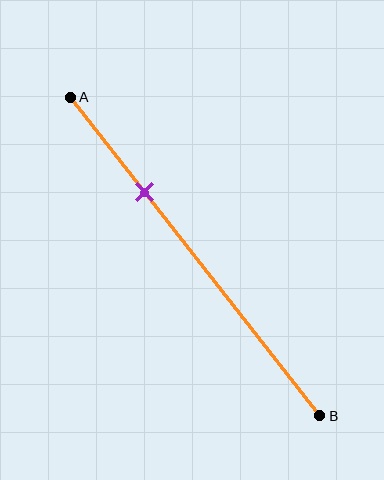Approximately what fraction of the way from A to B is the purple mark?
The purple mark is approximately 30% of the way from A to B.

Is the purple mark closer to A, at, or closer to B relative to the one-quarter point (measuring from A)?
The purple mark is closer to point B than the one-quarter point of segment AB.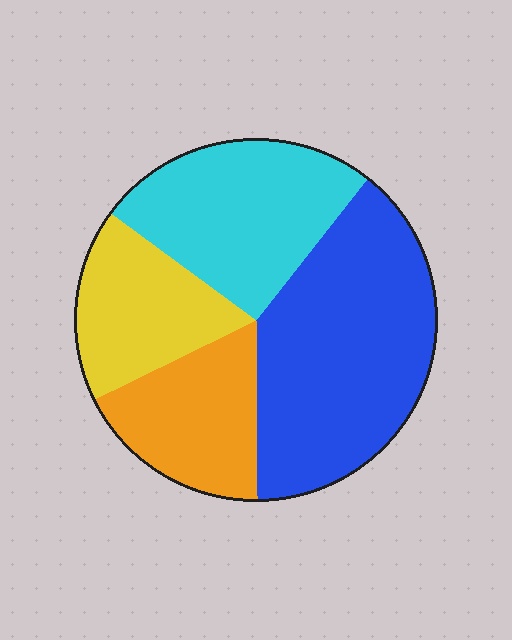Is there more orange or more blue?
Blue.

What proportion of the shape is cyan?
Cyan takes up between a quarter and a half of the shape.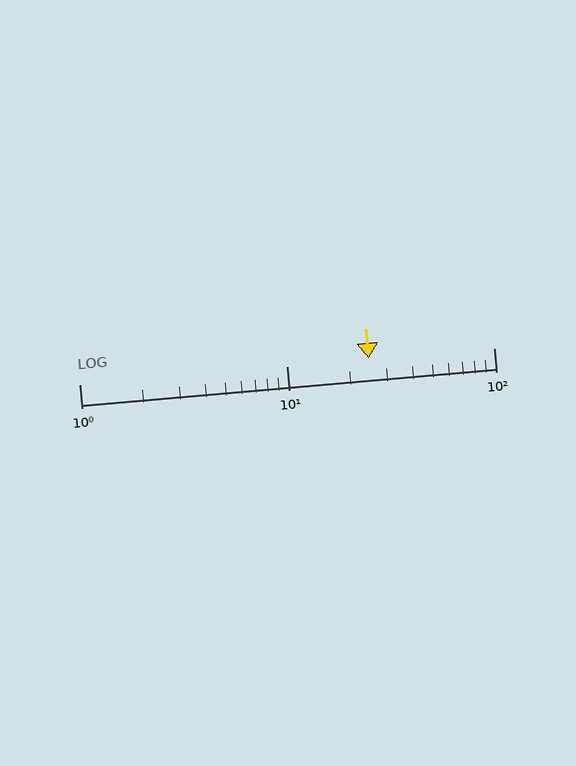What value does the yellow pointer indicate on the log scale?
The pointer indicates approximately 25.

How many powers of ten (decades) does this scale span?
The scale spans 2 decades, from 1 to 100.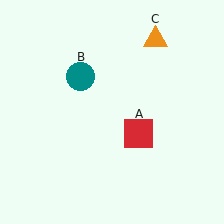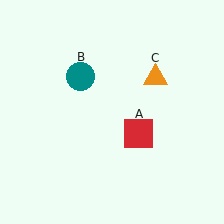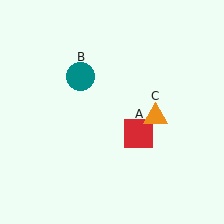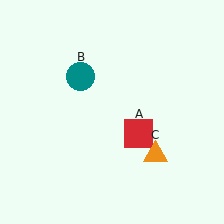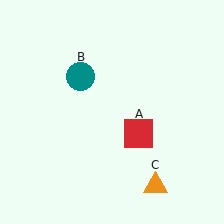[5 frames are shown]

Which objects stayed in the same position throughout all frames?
Red square (object A) and teal circle (object B) remained stationary.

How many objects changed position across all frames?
1 object changed position: orange triangle (object C).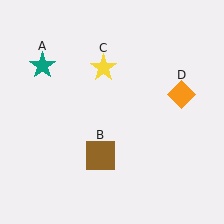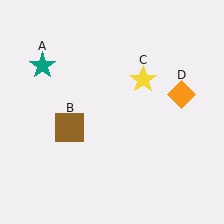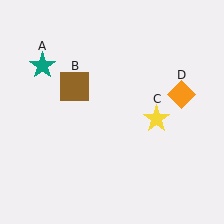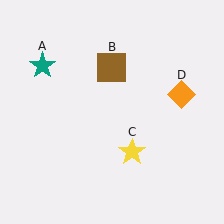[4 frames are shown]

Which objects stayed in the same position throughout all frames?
Teal star (object A) and orange diamond (object D) remained stationary.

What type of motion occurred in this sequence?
The brown square (object B), yellow star (object C) rotated clockwise around the center of the scene.